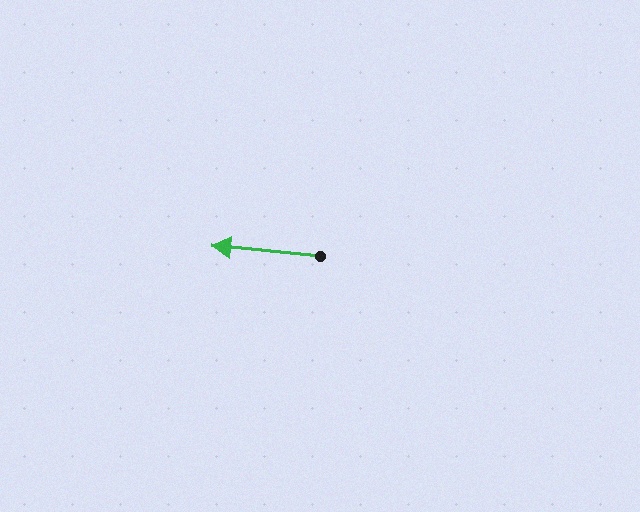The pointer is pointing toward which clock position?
Roughly 9 o'clock.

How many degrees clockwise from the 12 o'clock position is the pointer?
Approximately 276 degrees.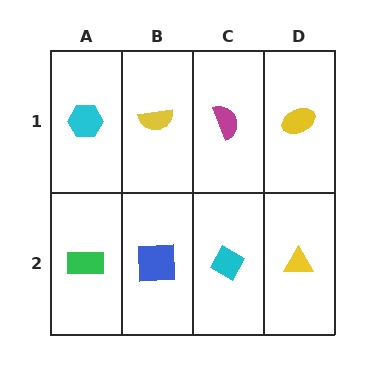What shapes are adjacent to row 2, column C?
A magenta semicircle (row 1, column C), a blue square (row 2, column B), a yellow triangle (row 2, column D).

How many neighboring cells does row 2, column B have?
3.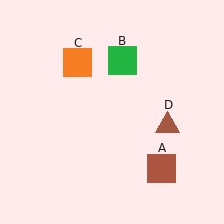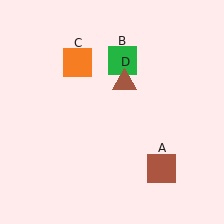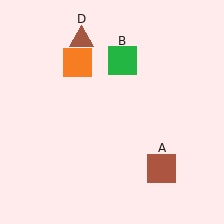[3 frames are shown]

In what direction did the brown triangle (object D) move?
The brown triangle (object D) moved up and to the left.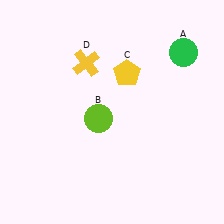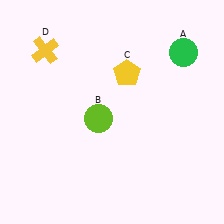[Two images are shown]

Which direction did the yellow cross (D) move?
The yellow cross (D) moved left.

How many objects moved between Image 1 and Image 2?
1 object moved between the two images.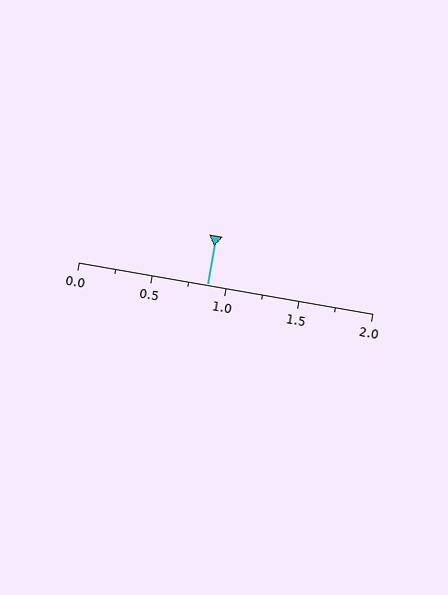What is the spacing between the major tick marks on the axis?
The major ticks are spaced 0.5 apart.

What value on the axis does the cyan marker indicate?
The marker indicates approximately 0.88.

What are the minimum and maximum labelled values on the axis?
The axis runs from 0.0 to 2.0.